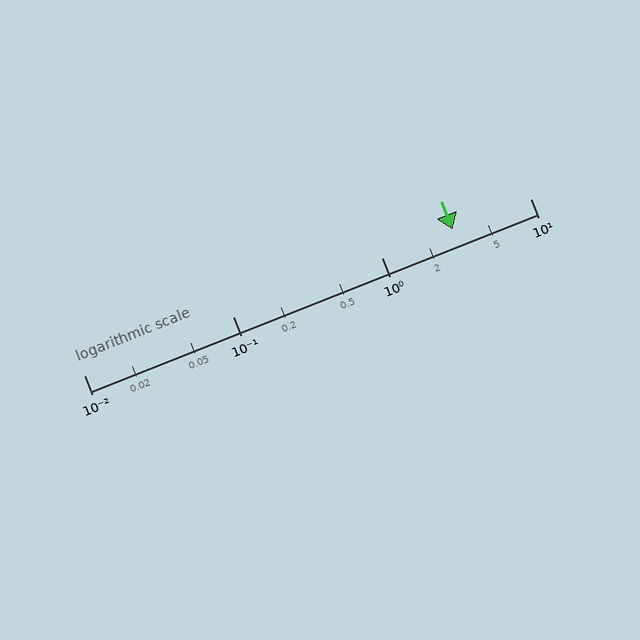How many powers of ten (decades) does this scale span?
The scale spans 3 decades, from 0.01 to 10.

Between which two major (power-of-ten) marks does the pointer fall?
The pointer is between 1 and 10.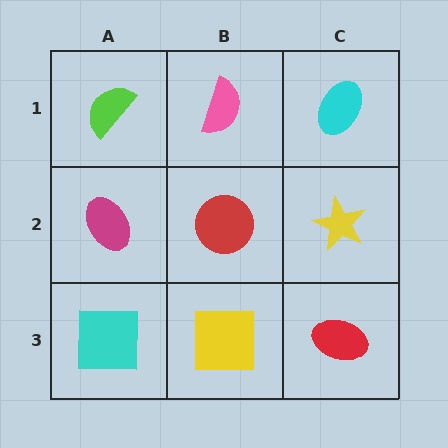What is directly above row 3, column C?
A yellow star.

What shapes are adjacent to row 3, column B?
A red circle (row 2, column B), a cyan square (row 3, column A), a red ellipse (row 3, column C).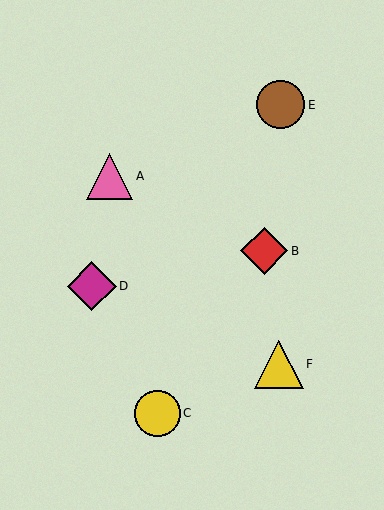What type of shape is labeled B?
Shape B is a red diamond.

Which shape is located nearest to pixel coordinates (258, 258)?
The red diamond (labeled B) at (264, 251) is nearest to that location.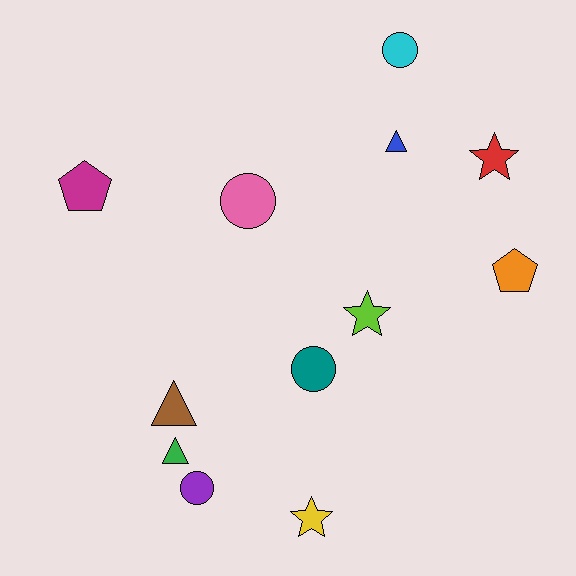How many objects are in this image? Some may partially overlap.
There are 12 objects.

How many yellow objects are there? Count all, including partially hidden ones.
There is 1 yellow object.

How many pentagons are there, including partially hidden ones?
There are 2 pentagons.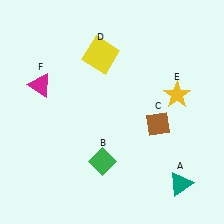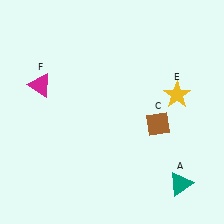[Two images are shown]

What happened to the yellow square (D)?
The yellow square (D) was removed in Image 2. It was in the top-left area of Image 1.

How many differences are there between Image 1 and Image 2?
There are 2 differences between the two images.